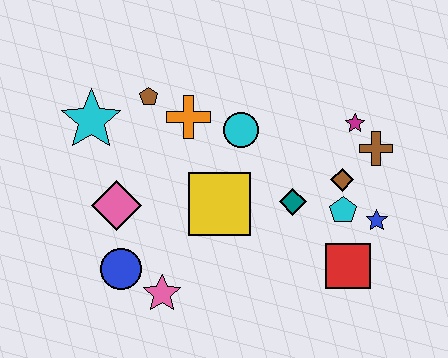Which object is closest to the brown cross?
The magenta star is closest to the brown cross.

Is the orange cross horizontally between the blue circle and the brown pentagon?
No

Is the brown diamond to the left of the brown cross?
Yes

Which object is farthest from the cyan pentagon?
The cyan star is farthest from the cyan pentagon.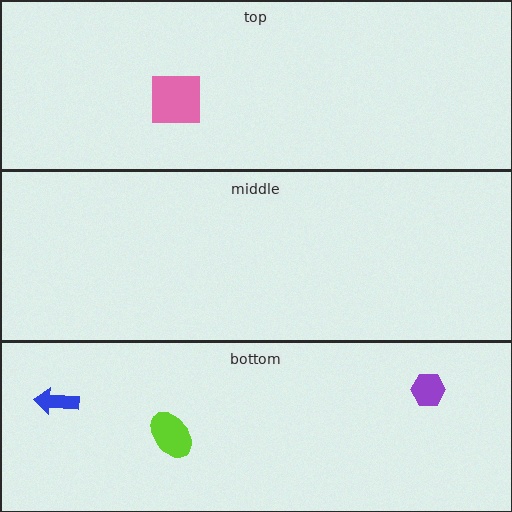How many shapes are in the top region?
1.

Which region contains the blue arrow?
The bottom region.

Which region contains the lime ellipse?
The bottom region.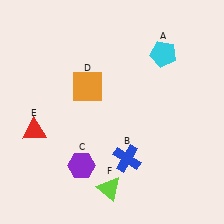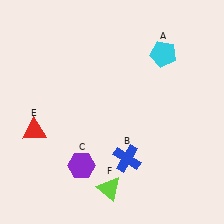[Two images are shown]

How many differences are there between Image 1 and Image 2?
There is 1 difference between the two images.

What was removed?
The orange square (D) was removed in Image 2.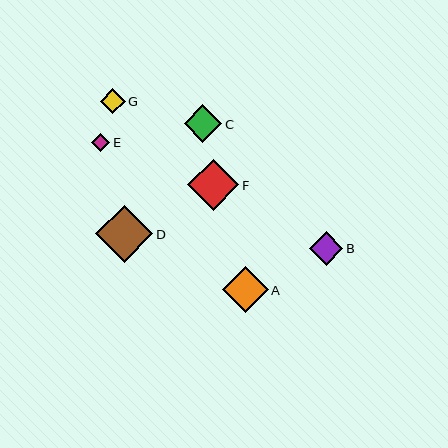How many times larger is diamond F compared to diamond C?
Diamond F is approximately 1.4 times the size of diamond C.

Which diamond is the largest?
Diamond D is the largest with a size of approximately 57 pixels.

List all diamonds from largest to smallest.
From largest to smallest: D, F, A, C, B, G, E.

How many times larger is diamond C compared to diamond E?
Diamond C is approximately 2.1 times the size of diamond E.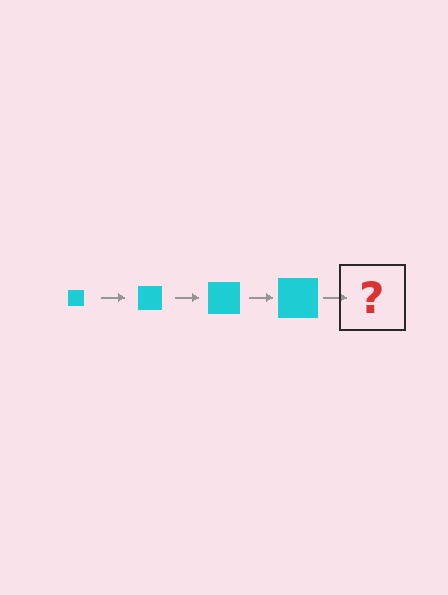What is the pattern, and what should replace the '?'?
The pattern is that the square gets progressively larger each step. The '?' should be a cyan square, larger than the previous one.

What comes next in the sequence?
The next element should be a cyan square, larger than the previous one.